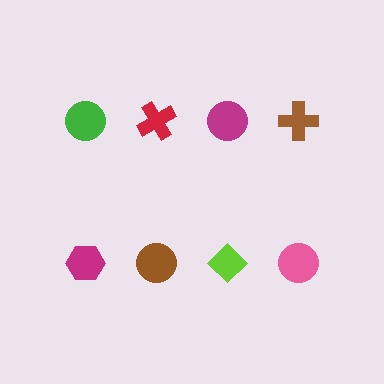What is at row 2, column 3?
A lime diamond.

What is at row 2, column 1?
A magenta hexagon.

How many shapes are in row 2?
4 shapes.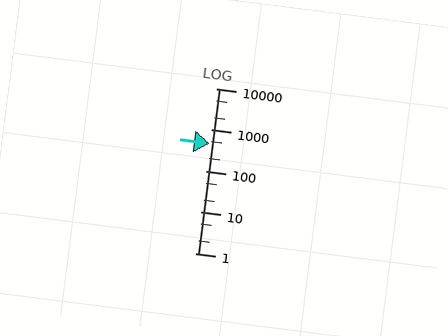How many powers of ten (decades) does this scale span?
The scale spans 4 decades, from 1 to 10000.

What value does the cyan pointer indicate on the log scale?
The pointer indicates approximately 450.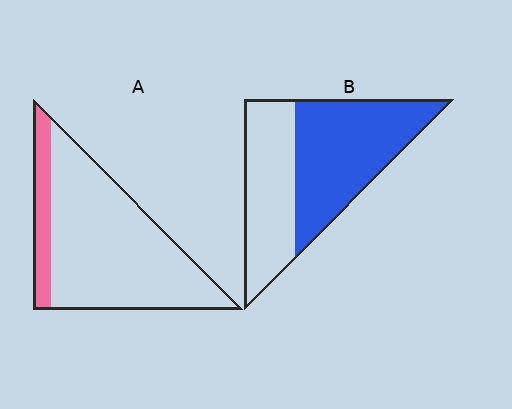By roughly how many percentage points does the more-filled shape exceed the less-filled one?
By roughly 40 percentage points (B over A).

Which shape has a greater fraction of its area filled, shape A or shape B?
Shape B.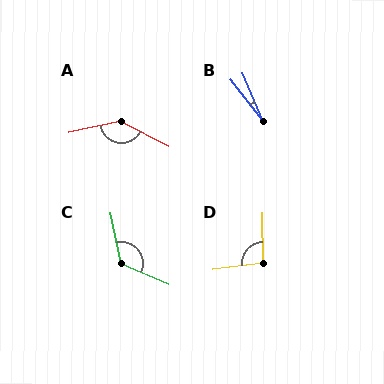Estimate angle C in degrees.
Approximately 125 degrees.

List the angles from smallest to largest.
B (15°), D (96°), C (125°), A (140°).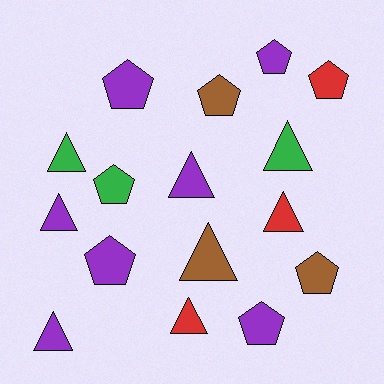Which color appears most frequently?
Purple, with 7 objects.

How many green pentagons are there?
There is 1 green pentagon.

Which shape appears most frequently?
Triangle, with 8 objects.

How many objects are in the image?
There are 16 objects.